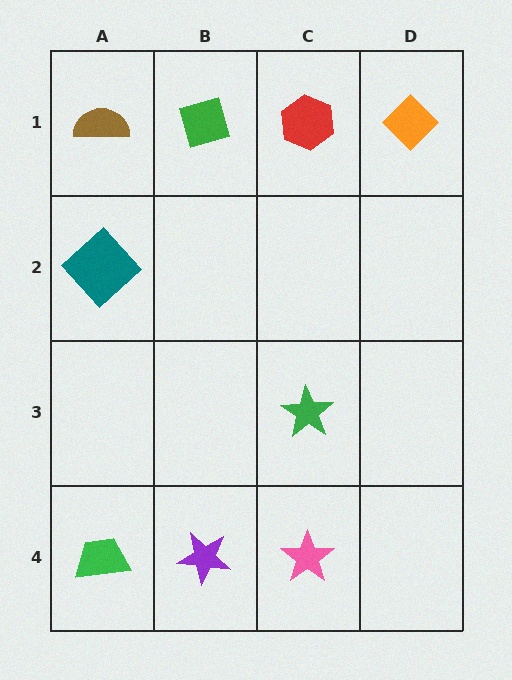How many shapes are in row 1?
4 shapes.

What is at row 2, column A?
A teal diamond.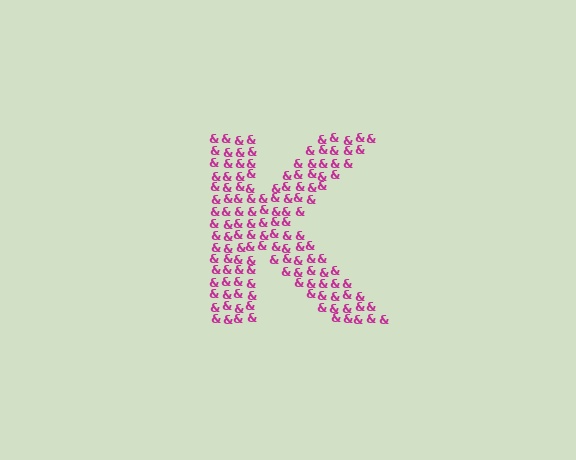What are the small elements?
The small elements are ampersands.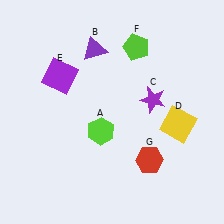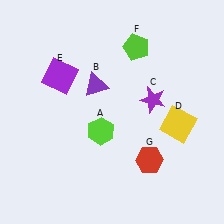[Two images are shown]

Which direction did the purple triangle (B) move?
The purple triangle (B) moved down.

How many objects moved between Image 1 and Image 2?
1 object moved between the two images.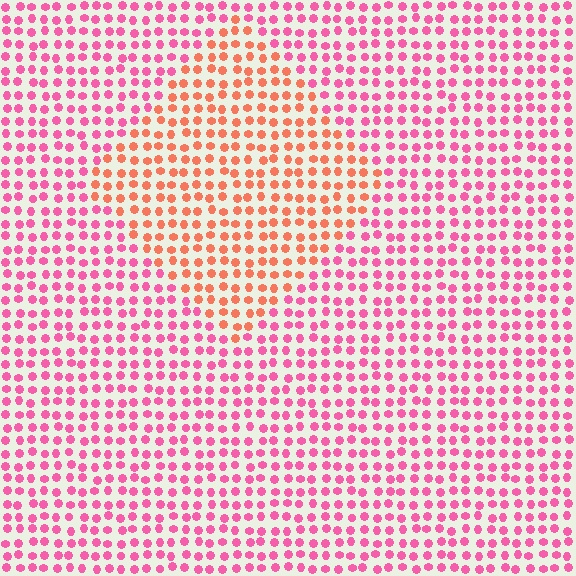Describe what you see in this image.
The image is filled with small pink elements in a uniform arrangement. A diamond-shaped region is visible where the elements are tinted to a slightly different hue, forming a subtle color boundary.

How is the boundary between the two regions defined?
The boundary is defined purely by a slight shift in hue (about 41 degrees). Spacing, size, and orientation are identical on both sides.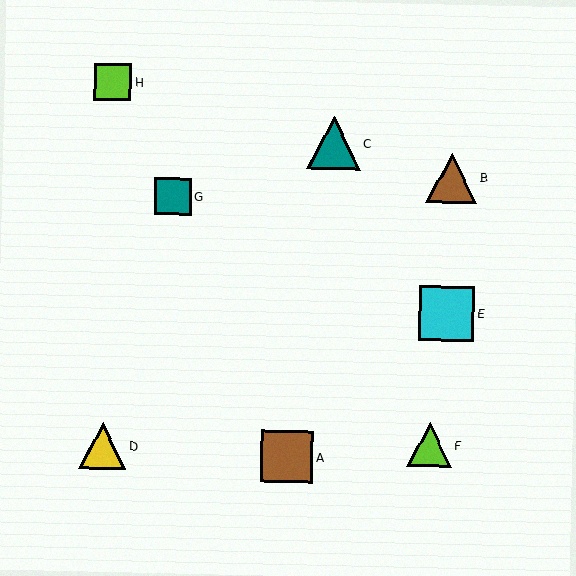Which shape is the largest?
The cyan square (labeled E) is the largest.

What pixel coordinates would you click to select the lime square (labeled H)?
Click at (113, 82) to select the lime square H.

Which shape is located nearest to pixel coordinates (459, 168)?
The brown triangle (labeled B) at (452, 178) is nearest to that location.